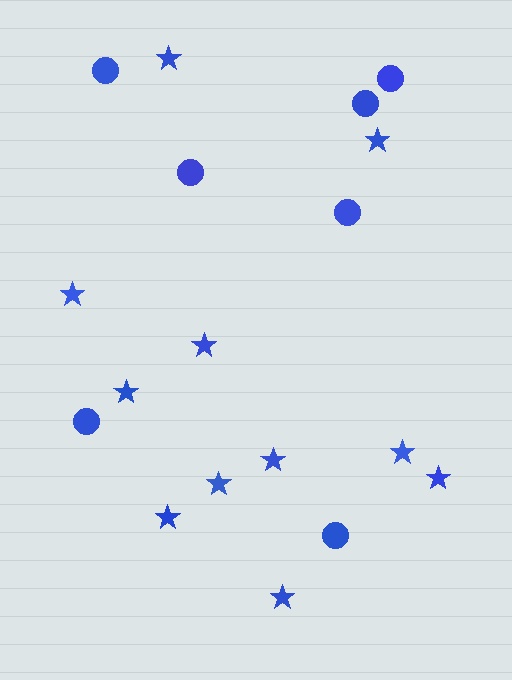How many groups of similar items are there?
There are 2 groups: one group of stars (11) and one group of circles (7).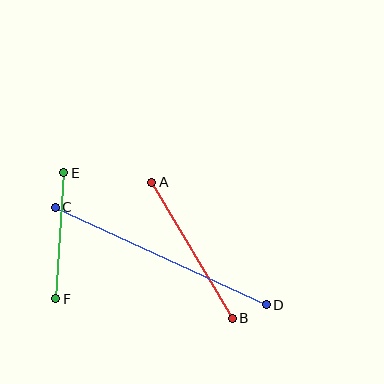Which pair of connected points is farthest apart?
Points C and D are farthest apart.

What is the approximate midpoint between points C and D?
The midpoint is at approximately (161, 256) pixels.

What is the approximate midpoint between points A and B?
The midpoint is at approximately (192, 250) pixels.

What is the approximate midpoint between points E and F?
The midpoint is at approximately (60, 236) pixels.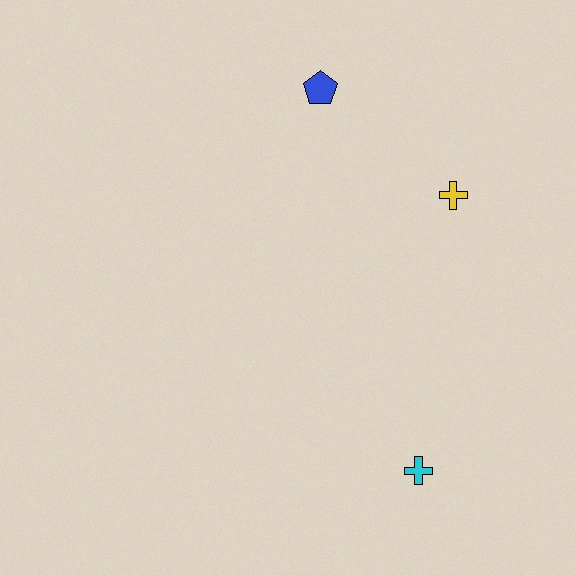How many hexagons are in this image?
There are no hexagons.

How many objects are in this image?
There are 3 objects.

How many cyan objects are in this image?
There is 1 cyan object.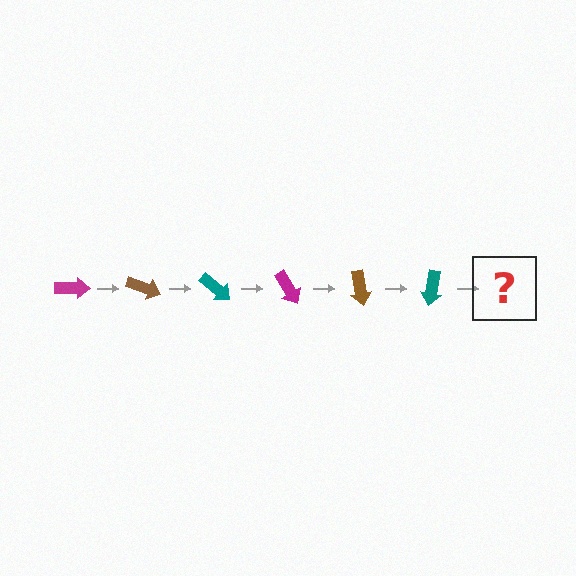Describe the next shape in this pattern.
It should be a magenta arrow, rotated 120 degrees from the start.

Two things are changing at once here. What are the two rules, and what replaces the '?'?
The two rules are that it rotates 20 degrees each step and the color cycles through magenta, brown, and teal. The '?' should be a magenta arrow, rotated 120 degrees from the start.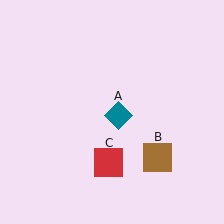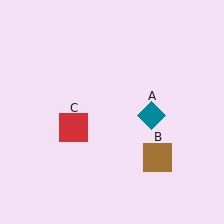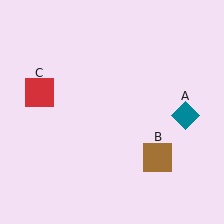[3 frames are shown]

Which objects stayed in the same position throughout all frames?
Brown square (object B) remained stationary.